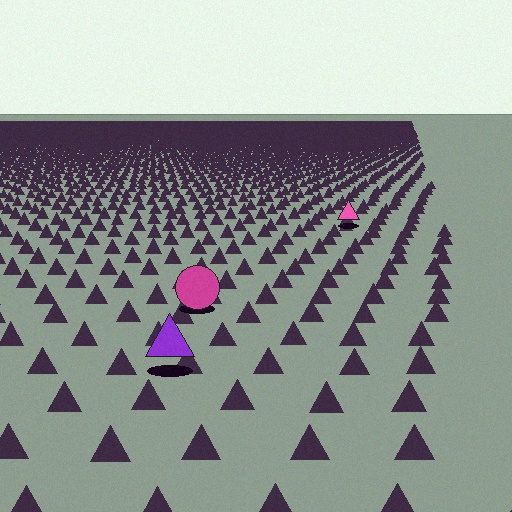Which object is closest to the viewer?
The purple triangle is closest. The texture marks near it are larger and more spread out.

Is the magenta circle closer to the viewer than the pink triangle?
Yes. The magenta circle is closer — you can tell from the texture gradient: the ground texture is coarser near it.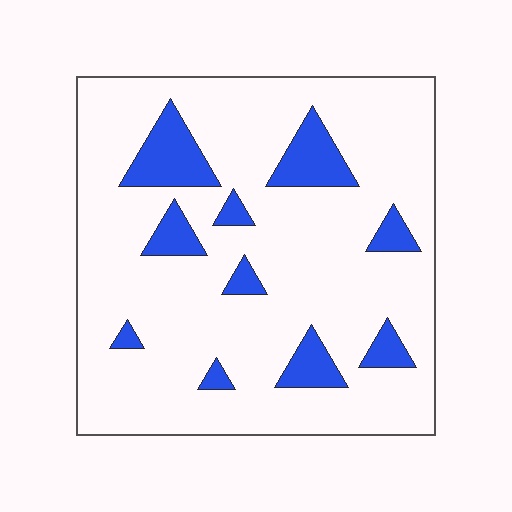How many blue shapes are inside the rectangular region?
10.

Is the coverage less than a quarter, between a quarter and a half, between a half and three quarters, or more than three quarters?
Less than a quarter.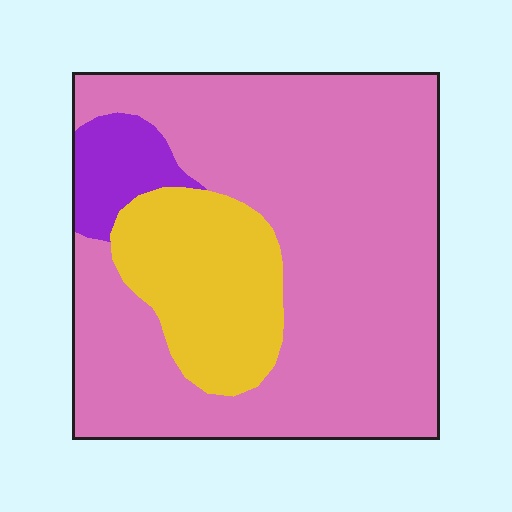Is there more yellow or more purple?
Yellow.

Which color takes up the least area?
Purple, at roughly 5%.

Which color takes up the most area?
Pink, at roughly 75%.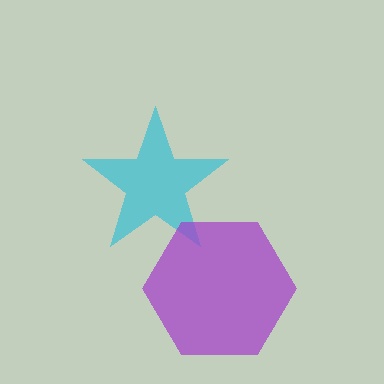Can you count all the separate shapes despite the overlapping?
Yes, there are 2 separate shapes.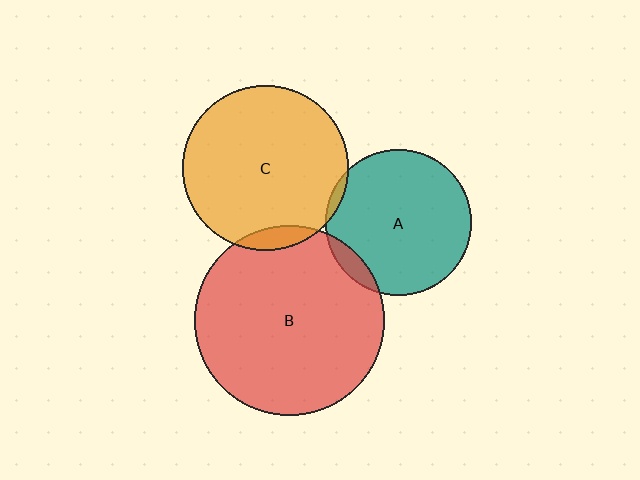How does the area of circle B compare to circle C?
Approximately 1.3 times.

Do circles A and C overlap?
Yes.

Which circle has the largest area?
Circle B (red).